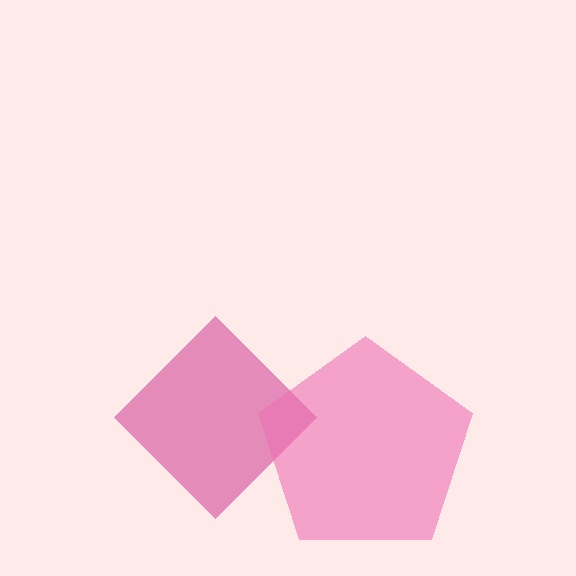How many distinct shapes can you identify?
There are 2 distinct shapes: a magenta diamond, a pink pentagon.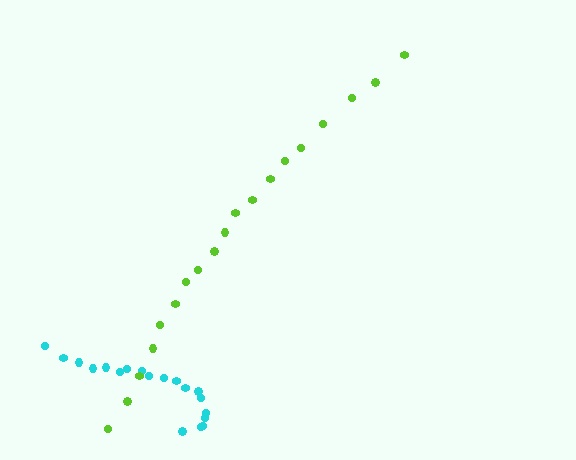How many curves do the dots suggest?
There are 2 distinct paths.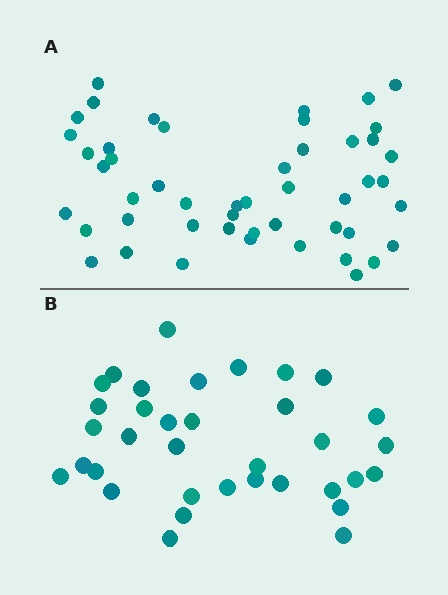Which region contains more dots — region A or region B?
Region A (the top region) has more dots.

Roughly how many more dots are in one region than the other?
Region A has approximately 15 more dots than region B.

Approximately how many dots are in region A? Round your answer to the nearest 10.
About 50 dots. (The exact count is 49, which rounds to 50.)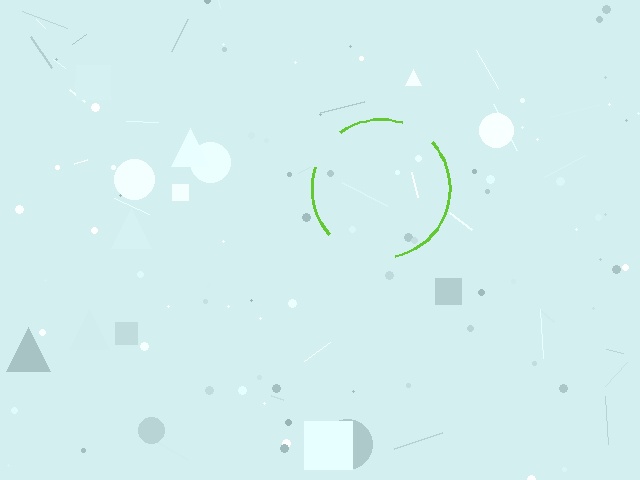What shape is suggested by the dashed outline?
The dashed outline suggests a circle.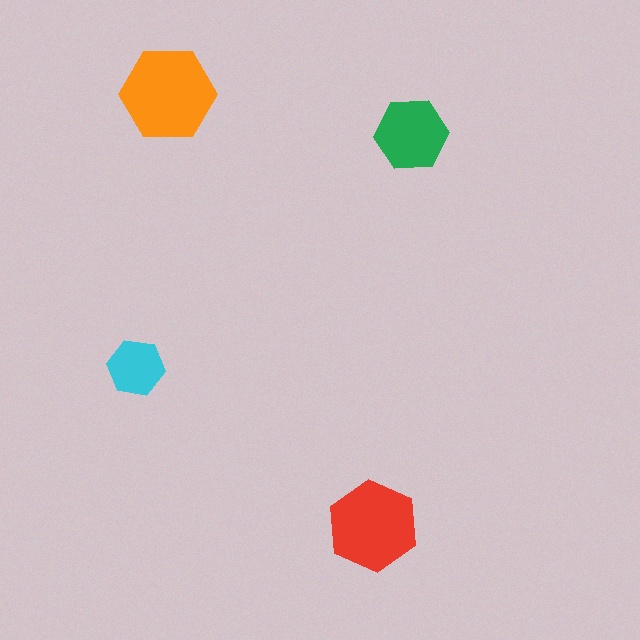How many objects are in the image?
There are 4 objects in the image.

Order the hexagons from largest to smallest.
the orange one, the red one, the green one, the cyan one.